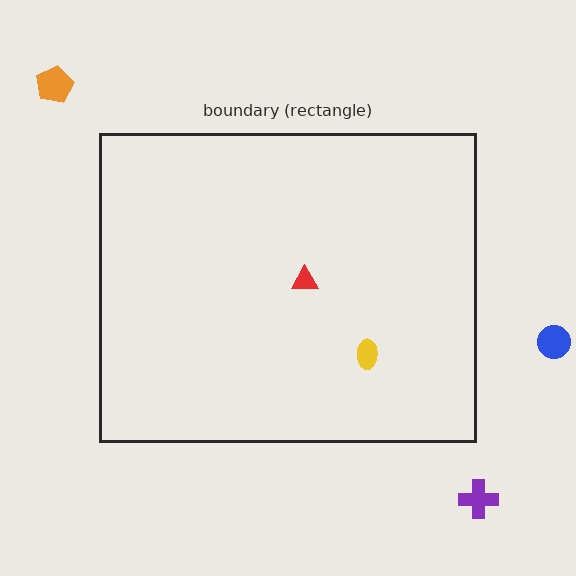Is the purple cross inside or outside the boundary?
Outside.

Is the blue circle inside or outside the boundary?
Outside.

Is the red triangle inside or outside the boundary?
Inside.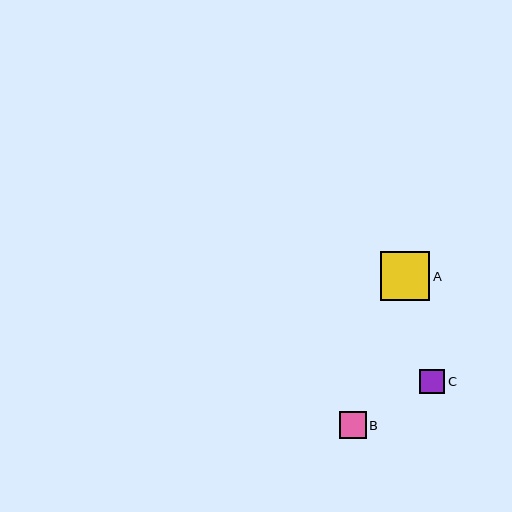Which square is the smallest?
Square C is the smallest with a size of approximately 25 pixels.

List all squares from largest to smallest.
From largest to smallest: A, B, C.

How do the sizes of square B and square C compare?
Square B and square C are approximately the same size.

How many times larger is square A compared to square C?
Square A is approximately 2.0 times the size of square C.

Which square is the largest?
Square A is the largest with a size of approximately 49 pixels.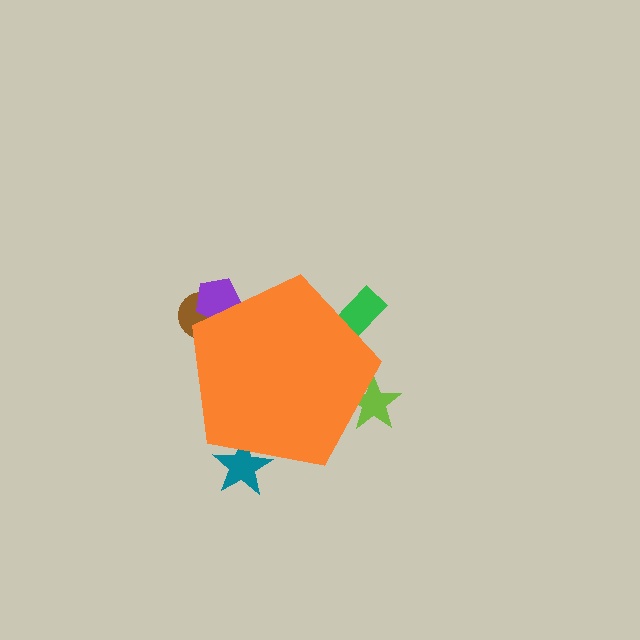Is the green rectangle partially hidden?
Yes, the green rectangle is partially hidden behind the orange pentagon.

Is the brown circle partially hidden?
Yes, the brown circle is partially hidden behind the orange pentagon.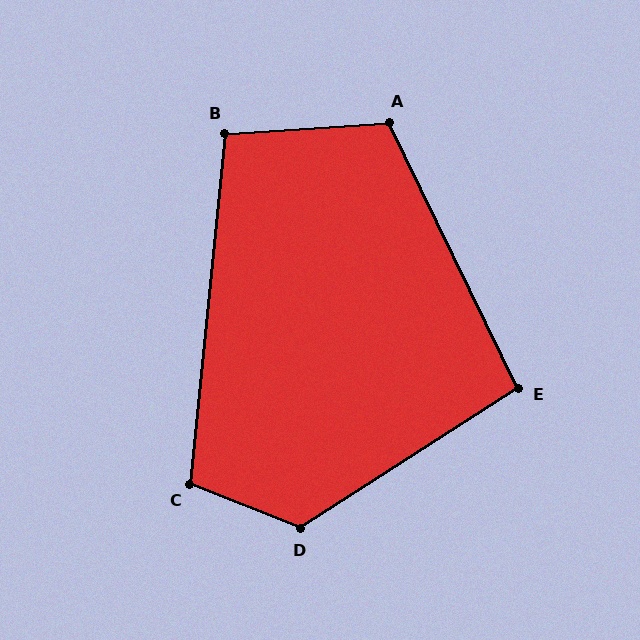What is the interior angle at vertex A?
Approximately 112 degrees (obtuse).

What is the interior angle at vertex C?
Approximately 106 degrees (obtuse).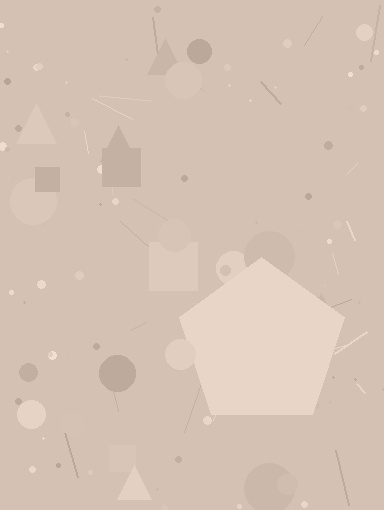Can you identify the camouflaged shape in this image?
The camouflaged shape is a pentagon.